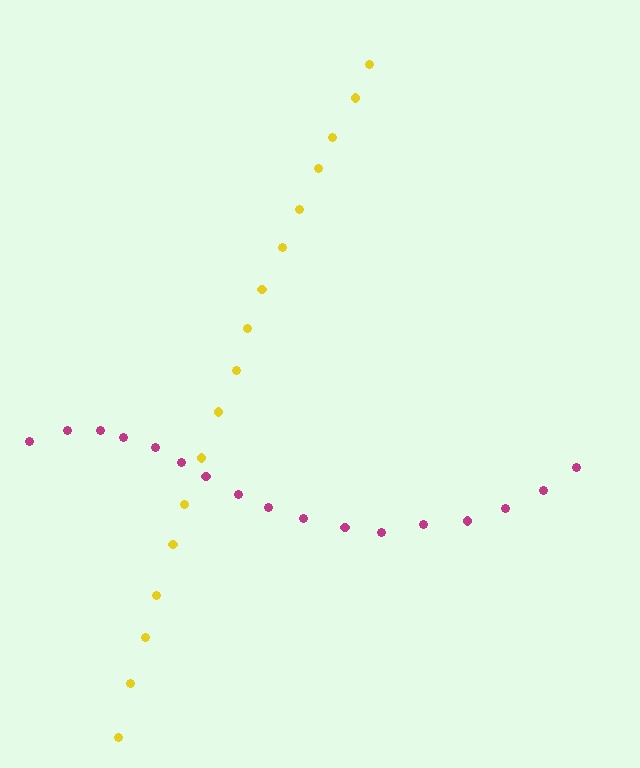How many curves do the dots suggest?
There are 2 distinct paths.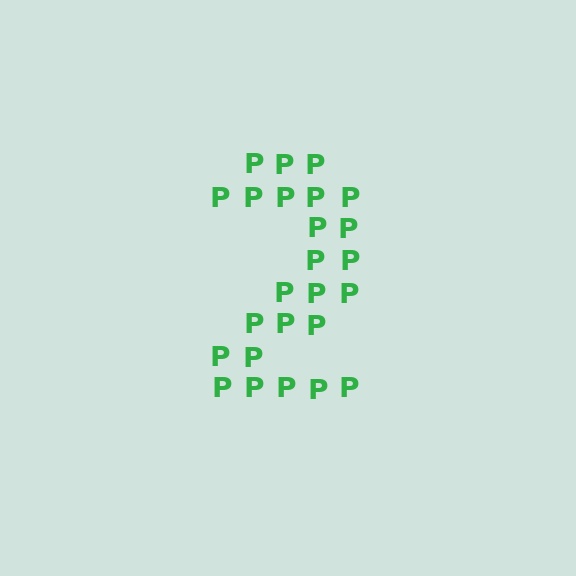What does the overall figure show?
The overall figure shows the digit 2.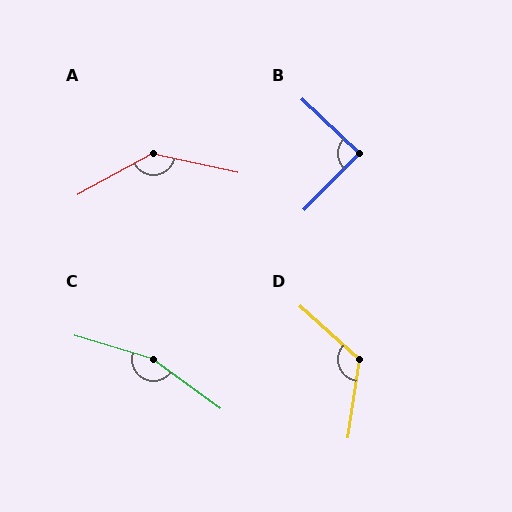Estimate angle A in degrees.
Approximately 139 degrees.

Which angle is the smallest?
B, at approximately 89 degrees.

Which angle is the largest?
C, at approximately 161 degrees.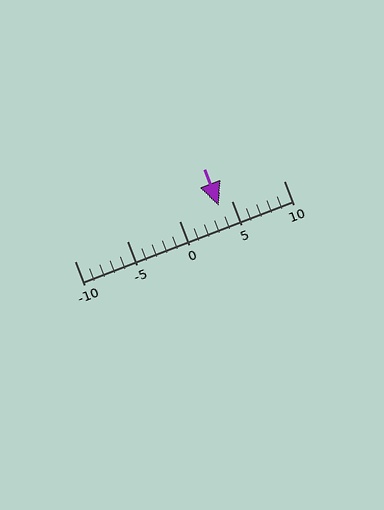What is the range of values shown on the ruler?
The ruler shows values from -10 to 10.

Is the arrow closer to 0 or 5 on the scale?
The arrow is closer to 5.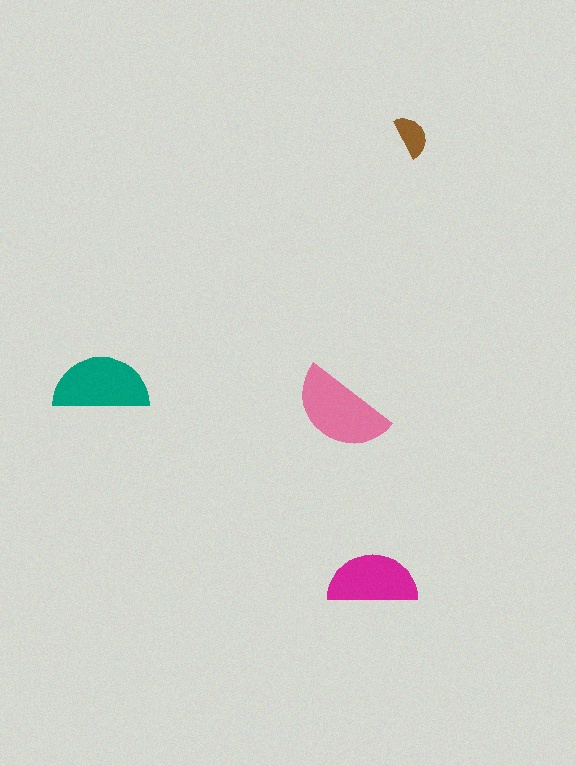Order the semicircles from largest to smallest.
the pink one, the teal one, the magenta one, the brown one.